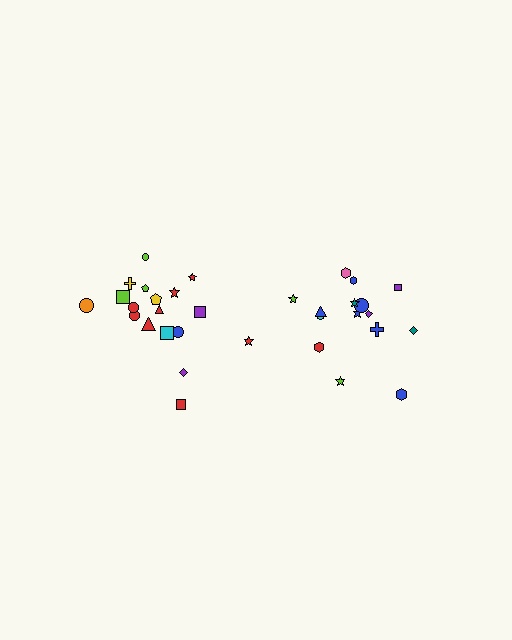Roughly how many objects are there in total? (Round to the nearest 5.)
Roughly 35 objects in total.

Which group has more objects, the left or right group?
The left group.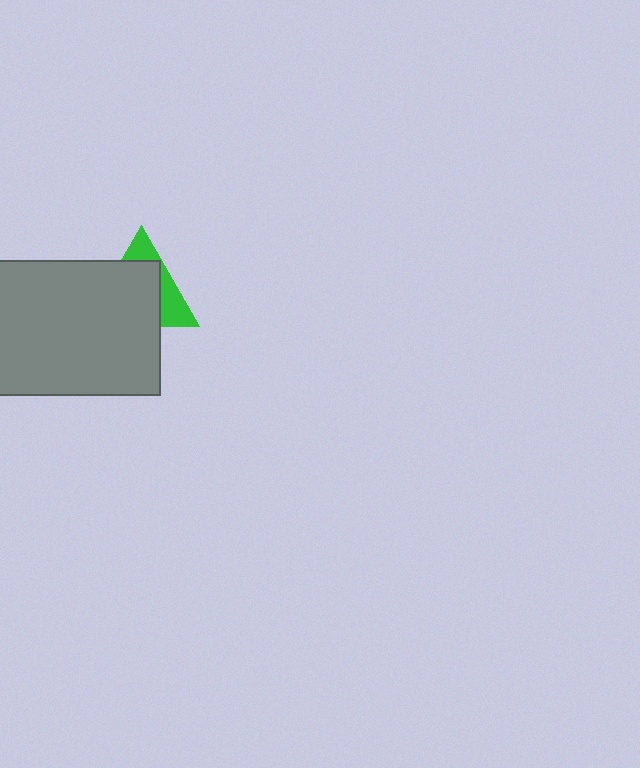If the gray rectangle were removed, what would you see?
You would see the complete green triangle.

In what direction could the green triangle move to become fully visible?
The green triangle could move toward the upper-right. That would shift it out from behind the gray rectangle entirely.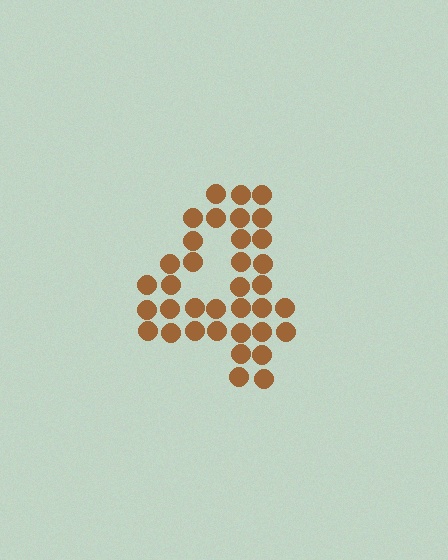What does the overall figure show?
The overall figure shows the digit 4.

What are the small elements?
The small elements are circles.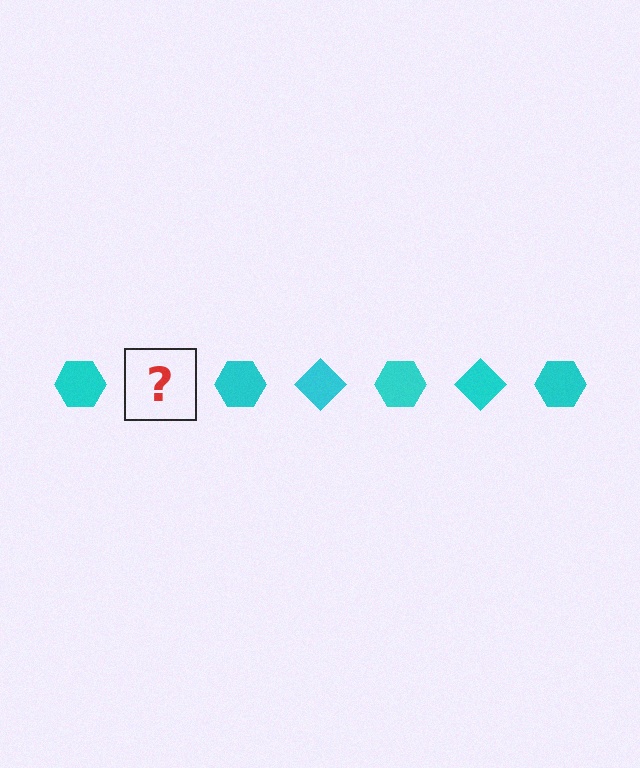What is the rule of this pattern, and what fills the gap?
The rule is that the pattern cycles through hexagon, diamond shapes in cyan. The gap should be filled with a cyan diamond.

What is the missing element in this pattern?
The missing element is a cyan diamond.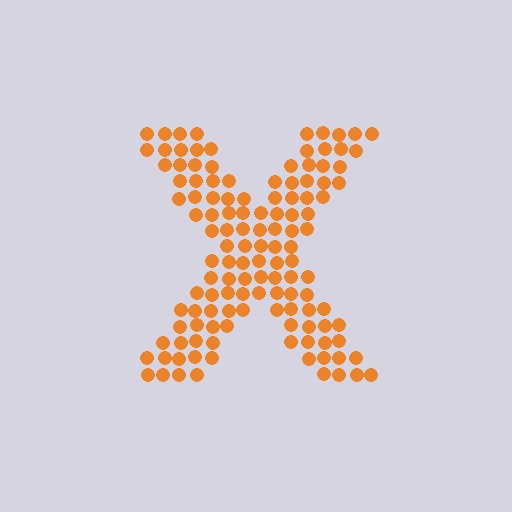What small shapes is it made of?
It is made of small circles.